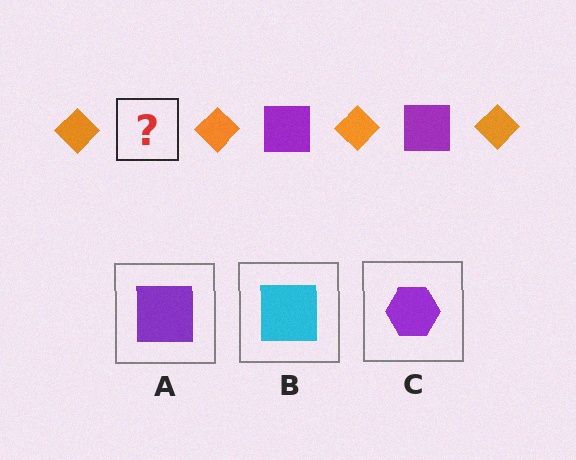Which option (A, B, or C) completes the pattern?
A.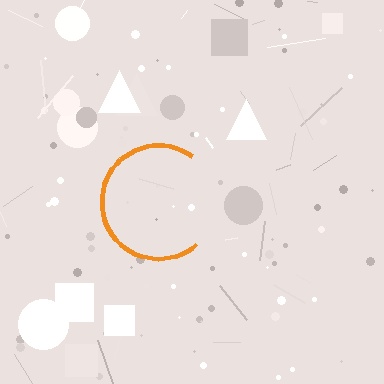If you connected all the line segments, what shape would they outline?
They would outline a circle.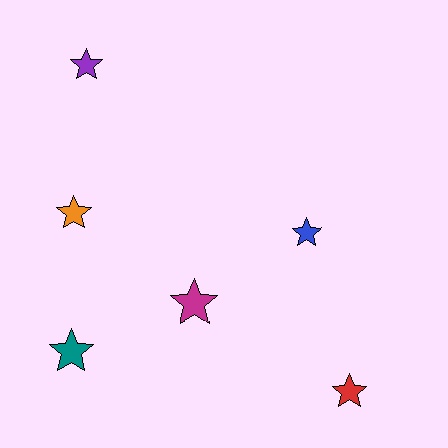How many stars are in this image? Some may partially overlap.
There are 6 stars.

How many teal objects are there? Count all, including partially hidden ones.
There is 1 teal object.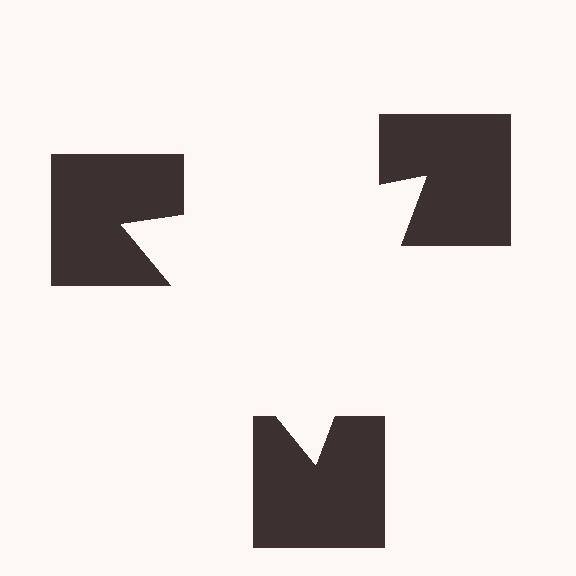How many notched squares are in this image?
There are 3 — one at each vertex of the illusory triangle.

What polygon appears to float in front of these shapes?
An illusory triangle — its edges are inferred from the aligned wedge cuts in the notched squares, not physically drawn.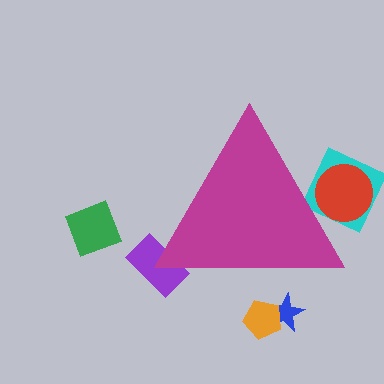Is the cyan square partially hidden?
Yes, the cyan square is partially hidden behind the magenta triangle.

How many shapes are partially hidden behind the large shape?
5 shapes are partially hidden.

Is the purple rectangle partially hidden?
Yes, the purple rectangle is partially hidden behind the magenta triangle.